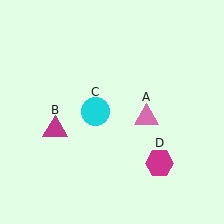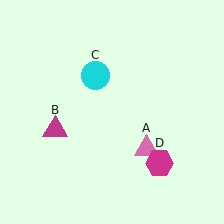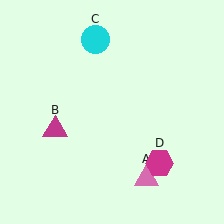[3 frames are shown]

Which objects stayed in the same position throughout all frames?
Magenta triangle (object B) and magenta hexagon (object D) remained stationary.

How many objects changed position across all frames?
2 objects changed position: pink triangle (object A), cyan circle (object C).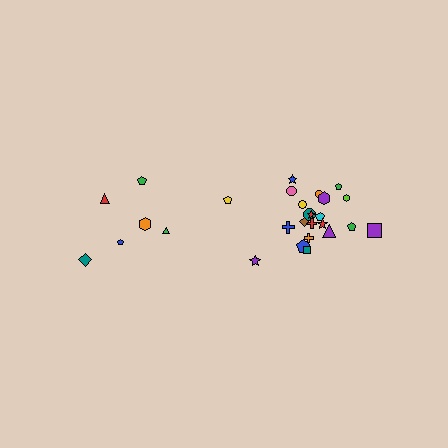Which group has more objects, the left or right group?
The right group.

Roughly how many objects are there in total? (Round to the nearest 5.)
Roughly 30 objects in total.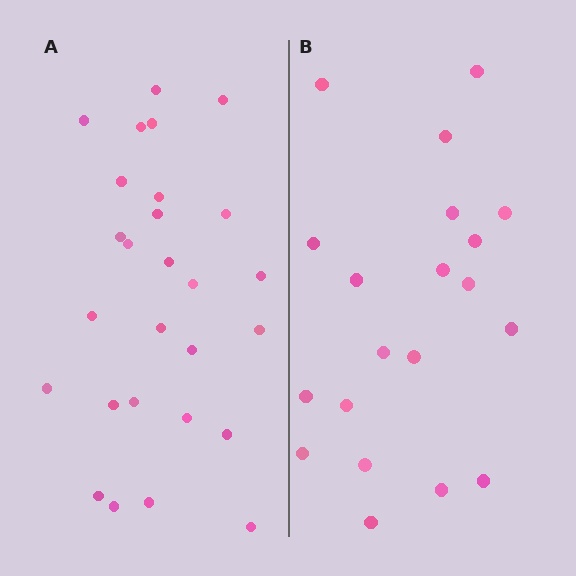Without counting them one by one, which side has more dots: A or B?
Region A (the left region) has more dots.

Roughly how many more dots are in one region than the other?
Region A has roughly 8 or so more dots than region B.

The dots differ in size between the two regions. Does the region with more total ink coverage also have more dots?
No. Region B has more total ink coverage because its dots are larger, but region A actually contains more individual dots. Total area can be misleading — the number of items is what matters here.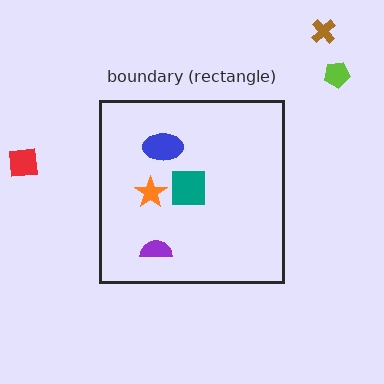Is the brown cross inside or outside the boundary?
Outside.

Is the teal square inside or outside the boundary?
Inside.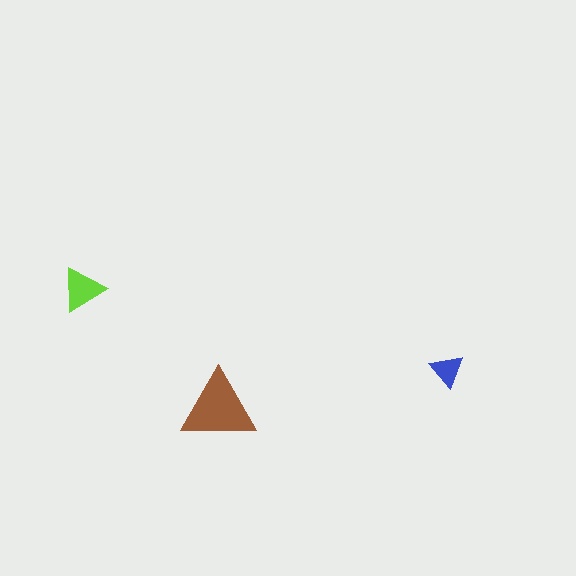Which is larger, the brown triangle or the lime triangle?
The brown one.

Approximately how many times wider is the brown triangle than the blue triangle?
About 2 times wider.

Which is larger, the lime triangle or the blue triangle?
The lime one.